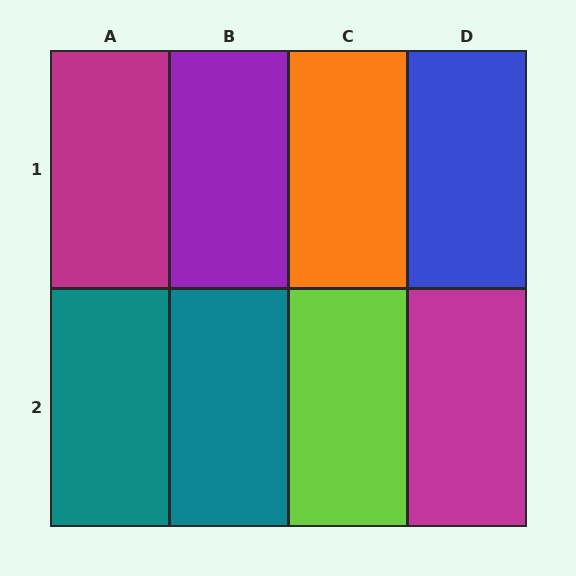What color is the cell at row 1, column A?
Magenta.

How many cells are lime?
1 cell is lime.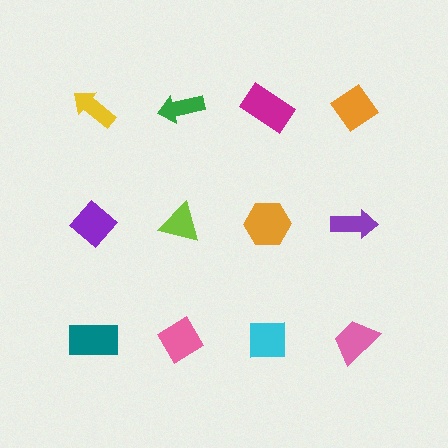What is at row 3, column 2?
A pink diamond.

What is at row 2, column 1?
A purple diamond.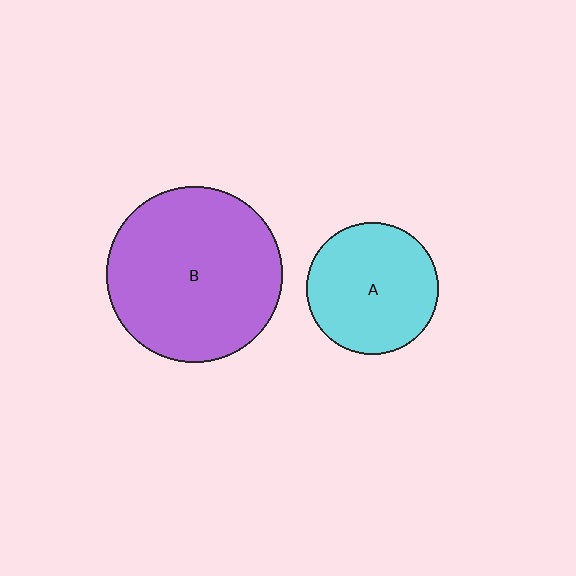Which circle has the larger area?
Circle B (purple).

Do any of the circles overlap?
No, none of the circles overlap.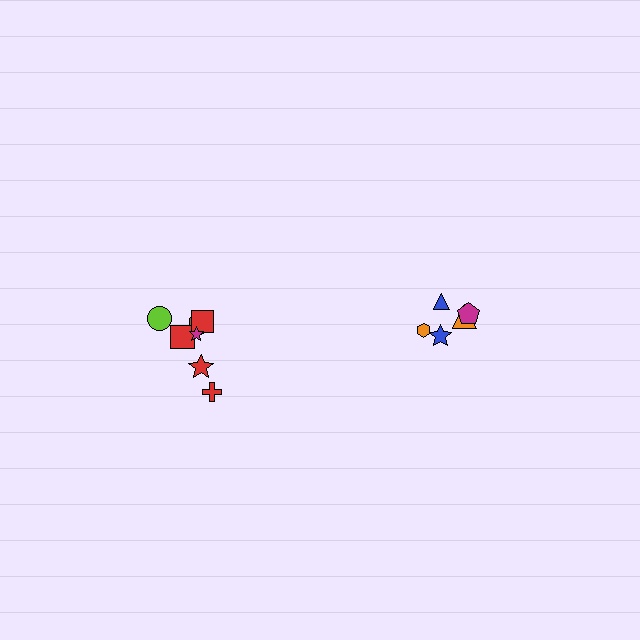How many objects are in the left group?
There are 7 objects.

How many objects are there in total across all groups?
There are 12 objects.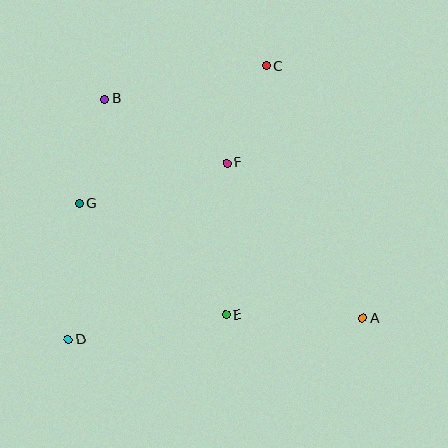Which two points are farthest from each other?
Points A and B are farthest from each other.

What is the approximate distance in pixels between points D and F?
The distance between D and F is approximately 237 pixels.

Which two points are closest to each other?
Points C and F are closest to each other.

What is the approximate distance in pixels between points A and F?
The distance between A and F is approximately 207 pixels.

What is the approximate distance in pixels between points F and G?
The distance between F and G is approximately 153 pixels.